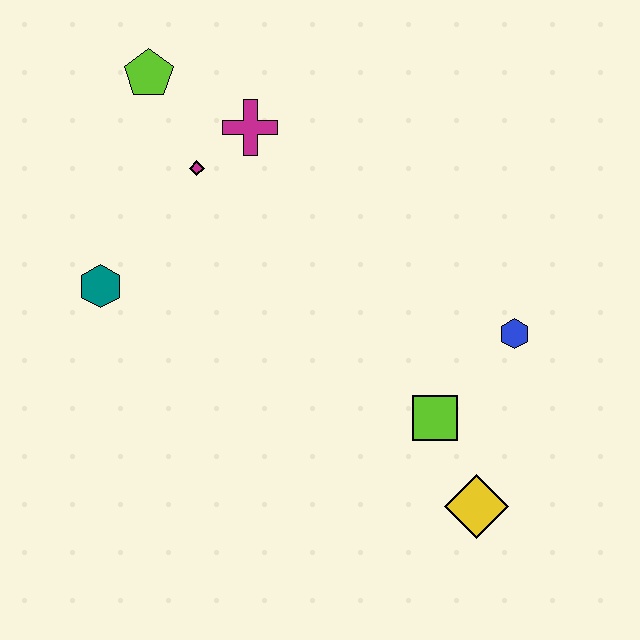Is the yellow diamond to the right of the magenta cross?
Yes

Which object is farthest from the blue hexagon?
The lime pentagon is farthest from the blue hexagon.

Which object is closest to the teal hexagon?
The magenta diamond is closest to the teal hexagon.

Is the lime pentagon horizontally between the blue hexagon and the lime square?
No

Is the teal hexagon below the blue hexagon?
No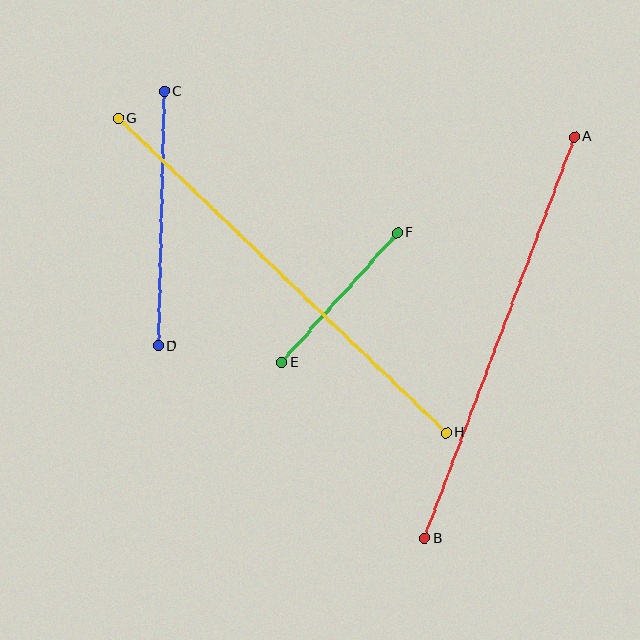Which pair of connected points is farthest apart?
Points G and H are farthest apart.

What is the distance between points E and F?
The distance is approximately 174 pixels.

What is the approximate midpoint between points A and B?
The midpoint is at approximately (499, 338) pixels.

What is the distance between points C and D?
The distance is approximately 254 pixels.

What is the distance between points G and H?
The distance is approximately 454 pixels.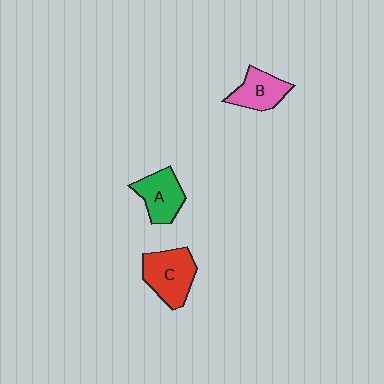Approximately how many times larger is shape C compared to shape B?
Approximately 1.4 times.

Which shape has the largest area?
Shape C (red).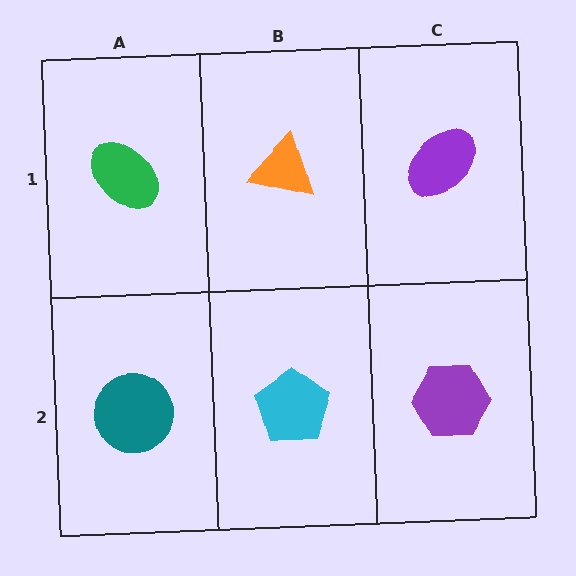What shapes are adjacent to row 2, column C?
A purple ellipse (row 1, column C), a cyan pentagon (row 2, column B).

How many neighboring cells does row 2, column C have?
2.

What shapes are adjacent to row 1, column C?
A purple hexagon (row 2, column C), an orange triangle (row 1, column B).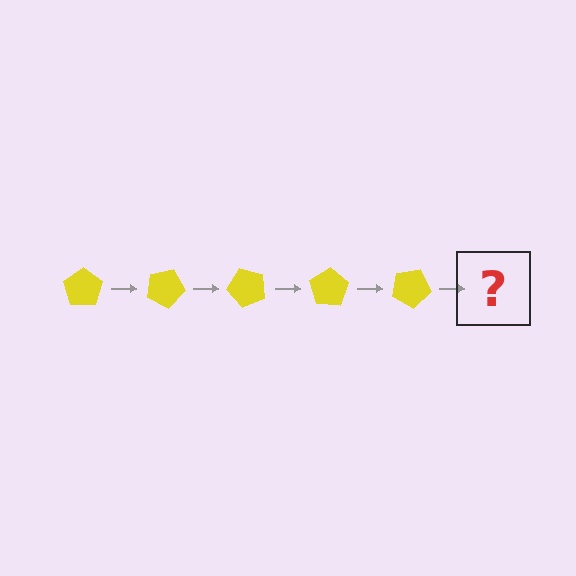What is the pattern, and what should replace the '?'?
The pattern is that the pentagon rotates 25 degrees each step. The '?' should be a yellow pentagon rotated 125 degrees.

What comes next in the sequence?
The next element should be a yellow pentagon rotated 125 degrees.